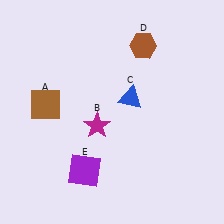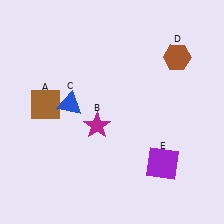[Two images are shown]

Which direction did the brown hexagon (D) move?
The brown hexagon (D) moved right.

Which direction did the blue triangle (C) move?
The blue triangle (C) moved left.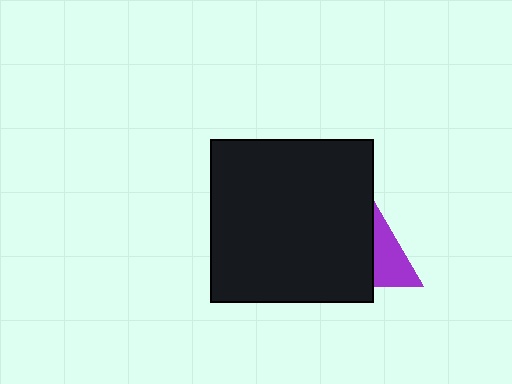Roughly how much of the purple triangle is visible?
A small part of it is visible (roughly 31%).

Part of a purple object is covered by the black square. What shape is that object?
It is a triangle.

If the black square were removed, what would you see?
You would see the complete purple triangle.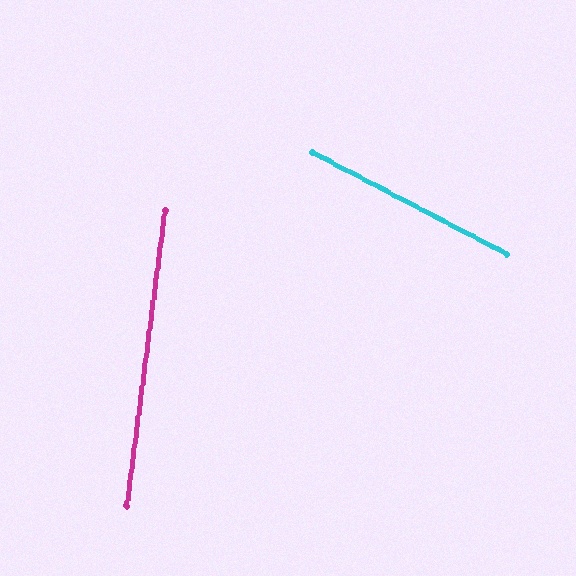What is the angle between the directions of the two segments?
Approximately 70 degrees.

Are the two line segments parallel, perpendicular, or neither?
Neither parallel nor perpendicular — they differ by about 70°.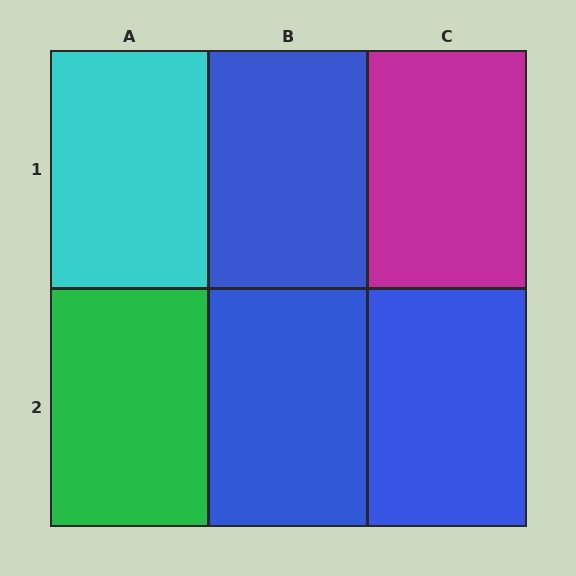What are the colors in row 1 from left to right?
Cyan, blue, magenta.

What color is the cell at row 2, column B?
Blue.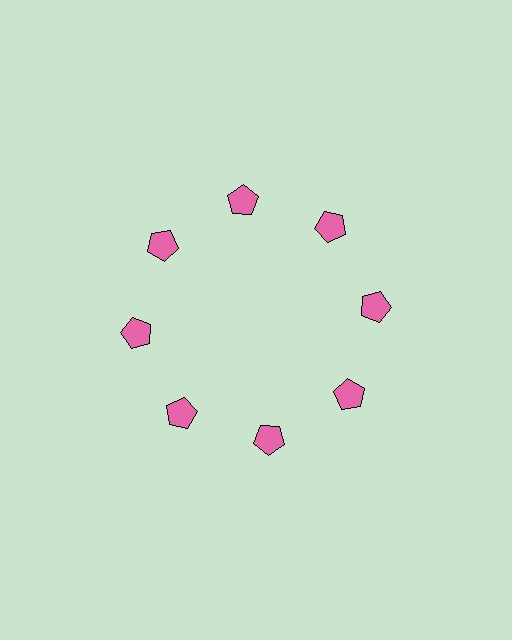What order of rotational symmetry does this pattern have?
This pattern has 8-fold rotational symmetry.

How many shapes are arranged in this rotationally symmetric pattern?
There are 8 shapes, arranged in 8 groups of 1.